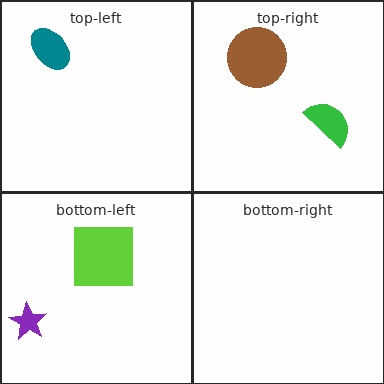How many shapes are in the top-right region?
2.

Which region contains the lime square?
The bottom-left region.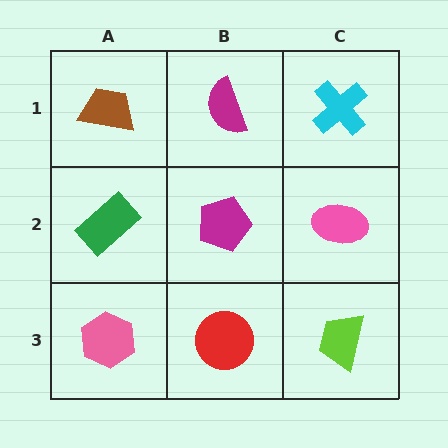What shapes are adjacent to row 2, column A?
A brown trapezoid (row 1, column A), a pink hexagon (row 3, column A), a magenta pentagon (row 2, column B).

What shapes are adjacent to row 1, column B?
A magenta pentagon (row 2, column B), a brown trapezoid (row 1, column A), a cyan cross (row 1, column C).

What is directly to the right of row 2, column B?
A pink ellipse.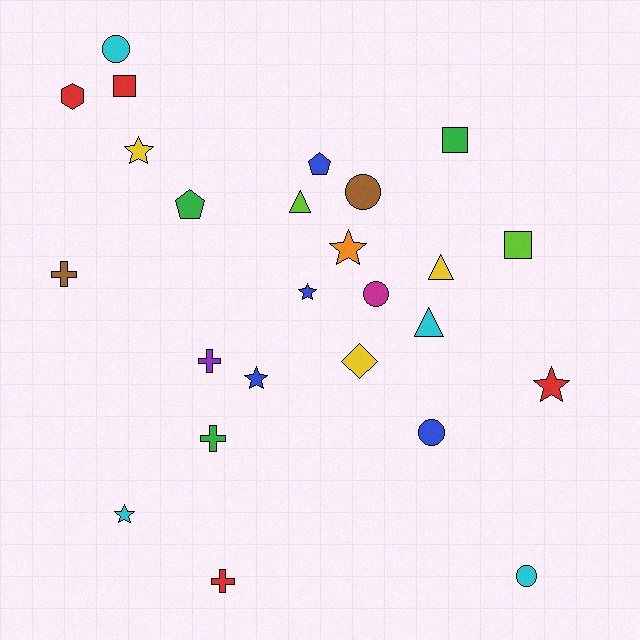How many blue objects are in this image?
There are 4 blue objects.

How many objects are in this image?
There are 25 objects.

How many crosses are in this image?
There are 4 crosses.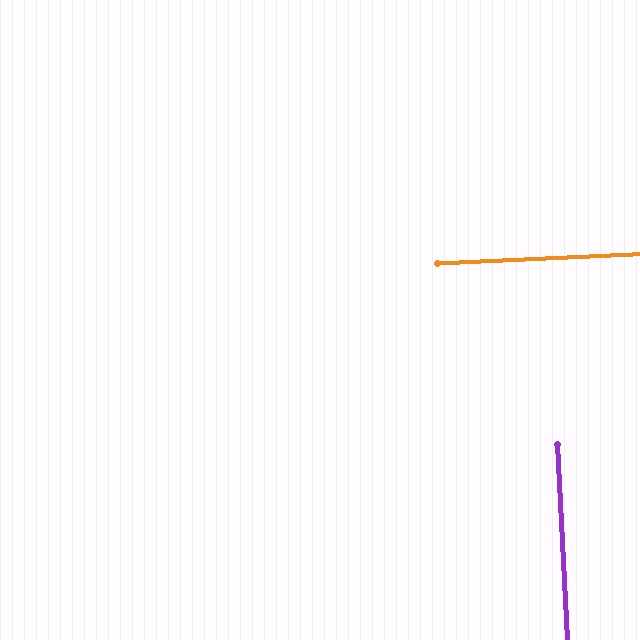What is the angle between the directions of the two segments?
Approximately 90 degrees.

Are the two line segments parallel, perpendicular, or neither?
Perpendicular — they meet at approximately 90°.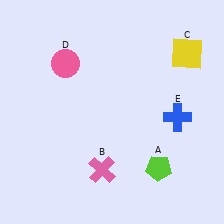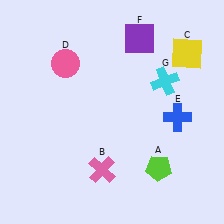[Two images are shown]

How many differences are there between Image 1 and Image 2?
There are 2 differences between the two images.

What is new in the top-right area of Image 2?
A purple square (F) was added in the top-right area of Image 2.